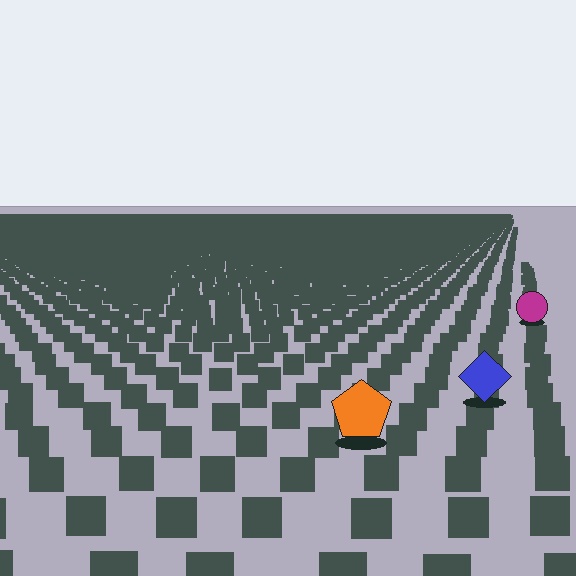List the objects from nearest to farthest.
From nearest to farthest: the orange pentagon, the blue diamond, the magenta circle.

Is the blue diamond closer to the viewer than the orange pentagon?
No. The orange pentagon is closer — you can tell from the texture gradient: the ground texture is coarser near it.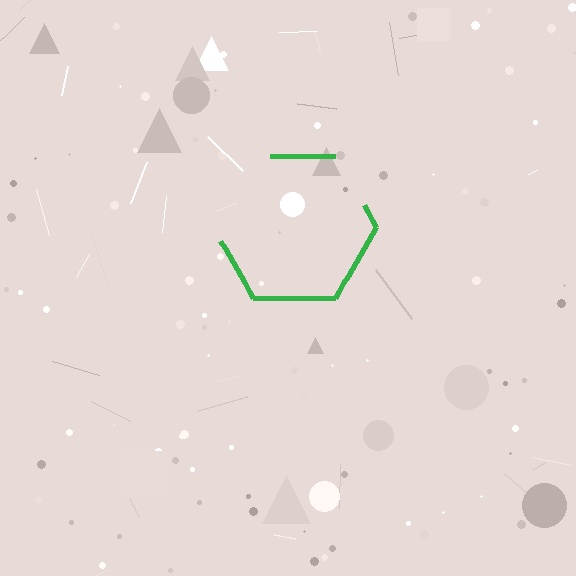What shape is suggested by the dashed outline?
The dashed outline suggests a hexagon.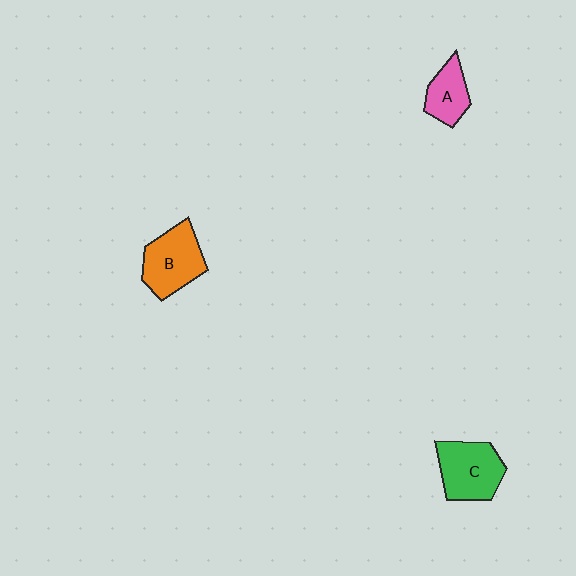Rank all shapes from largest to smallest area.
From largest to smallest: C (green), B (orange), A (pink).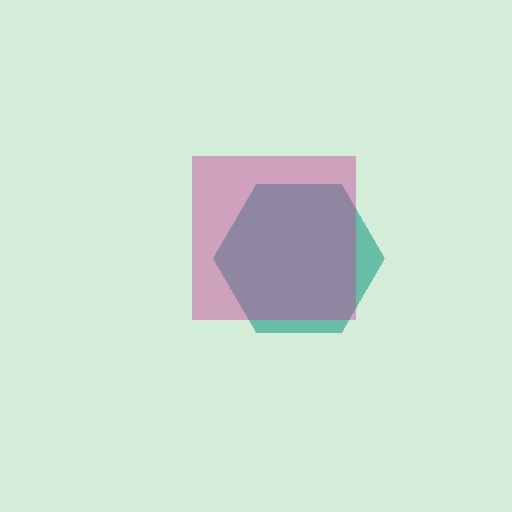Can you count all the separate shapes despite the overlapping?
Yes, there are 2 separate shapes.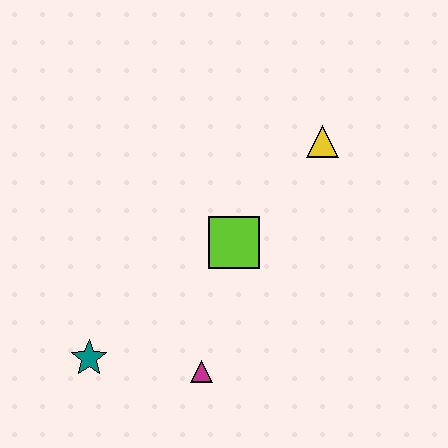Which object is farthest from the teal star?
The yellow triangle is farthest from the teal star.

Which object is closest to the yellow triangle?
The lime square is closest to the yellow triangle.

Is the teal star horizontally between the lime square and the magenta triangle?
No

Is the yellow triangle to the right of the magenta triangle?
Yes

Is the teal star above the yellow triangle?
No